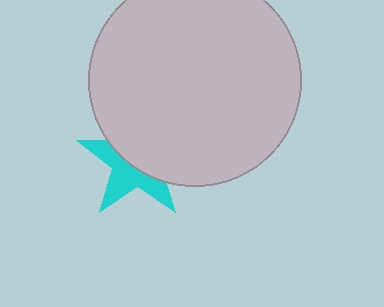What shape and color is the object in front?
The object in front is a light gray circle.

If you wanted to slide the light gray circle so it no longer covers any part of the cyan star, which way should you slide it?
Slide it up — that is the most direct way to separate the two shapes.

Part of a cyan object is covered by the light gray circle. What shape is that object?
It is a star.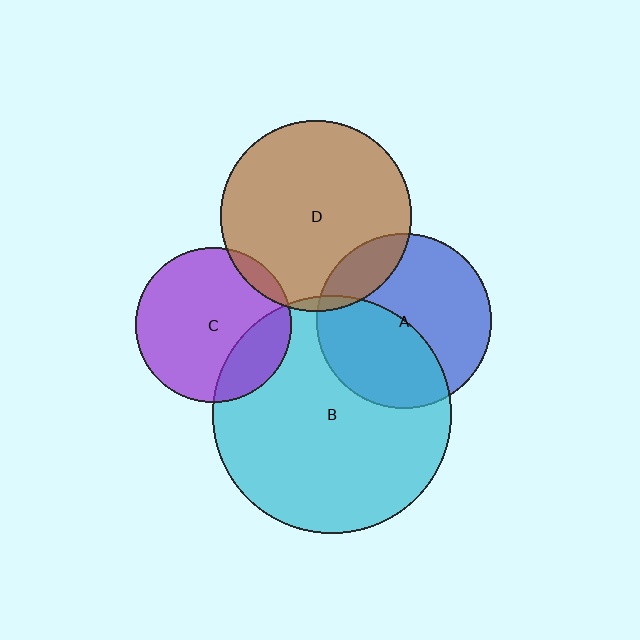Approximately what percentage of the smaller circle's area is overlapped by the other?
Approximately 15%.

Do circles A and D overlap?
Yes.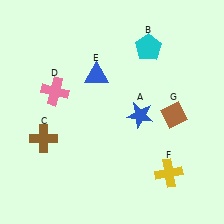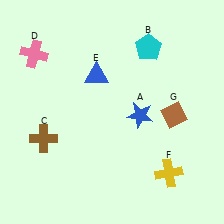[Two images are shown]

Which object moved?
The pink cross (D) moved up.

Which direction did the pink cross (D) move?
The pink cross (D) moved up.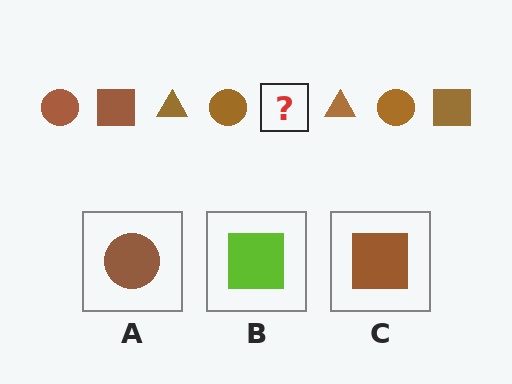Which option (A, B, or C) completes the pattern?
C.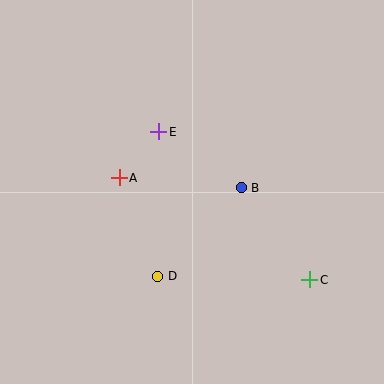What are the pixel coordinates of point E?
Point E is at (159, 132).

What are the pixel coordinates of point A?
Point A is at (119, 178).